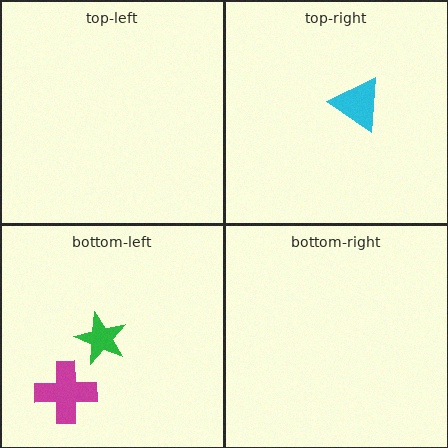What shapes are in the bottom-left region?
The magenta cross, the green star.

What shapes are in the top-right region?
The cyan triangle.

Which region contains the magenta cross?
The bottom-left region.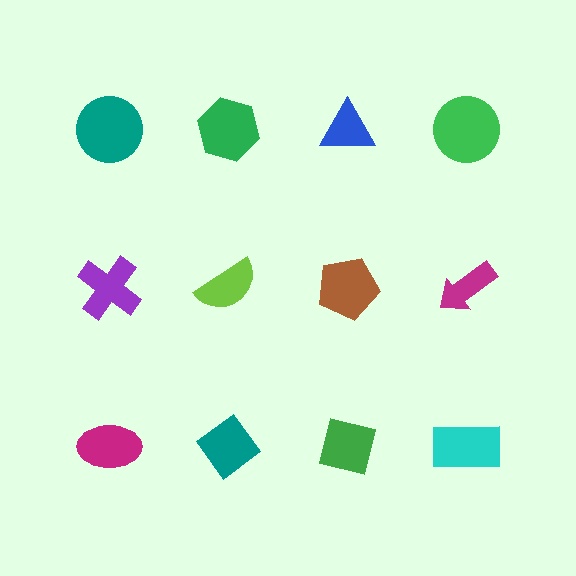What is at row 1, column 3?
A blue triangle.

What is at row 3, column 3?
A green square.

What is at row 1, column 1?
A teal circle.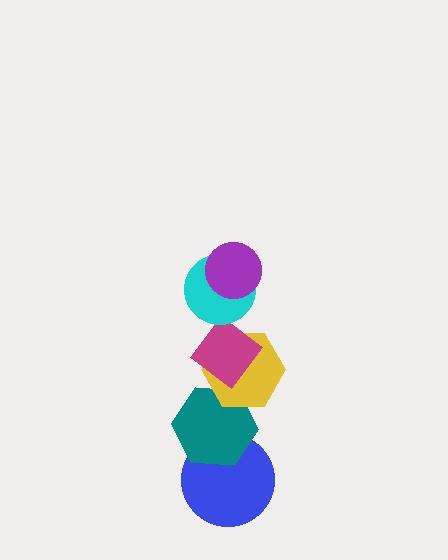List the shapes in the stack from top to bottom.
From top to bottom: the purple circle, the cyan circle, the magenta diamond, the yellow hexagon, the teal hexagon, the blue circle.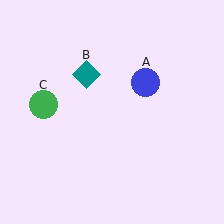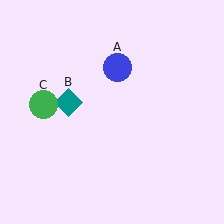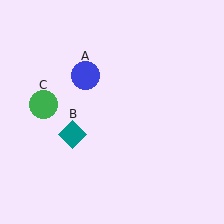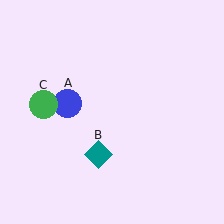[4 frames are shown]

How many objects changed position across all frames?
2 objects changed position: blue circle (object A), teal diamond (object B).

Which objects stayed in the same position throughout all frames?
Green circle (object C) remained stationary.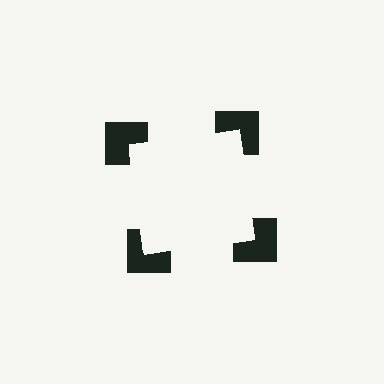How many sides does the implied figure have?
4 sides.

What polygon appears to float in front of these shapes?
An illusory square — its edges are inferred from the aligned wedge cuts in the notched squares, not physically drawn.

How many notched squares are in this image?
There are 4 — one at each vertex of the illusory square.